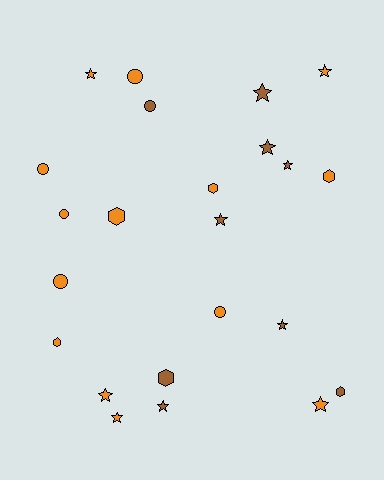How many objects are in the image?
There are 23 objects.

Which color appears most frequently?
Orange, with 14 objects.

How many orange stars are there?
There are 5 orange stars.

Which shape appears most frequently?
Star, with 11 objects.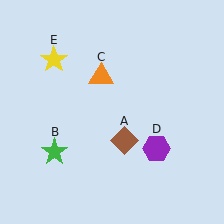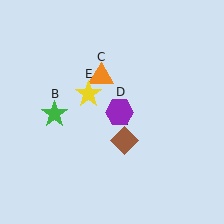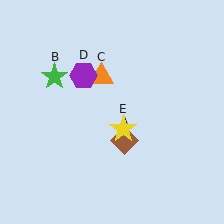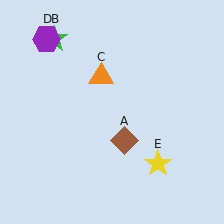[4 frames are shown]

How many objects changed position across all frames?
3 objects changed position: green star (object B), purple hexagon (object D), yellow star (object E).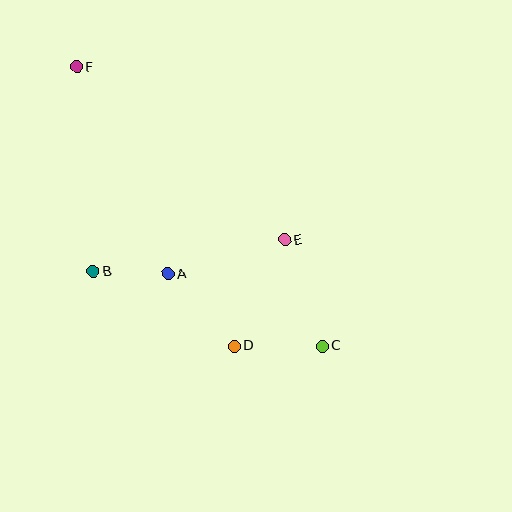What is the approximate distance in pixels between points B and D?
The distance between B and D is approximately 159 pixels.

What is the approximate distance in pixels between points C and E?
The distance between C and E is approximately 113 pixels.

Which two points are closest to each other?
Points A and B are closest to each other.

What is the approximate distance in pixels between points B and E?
The distance between B and E is approximately 194 pixels.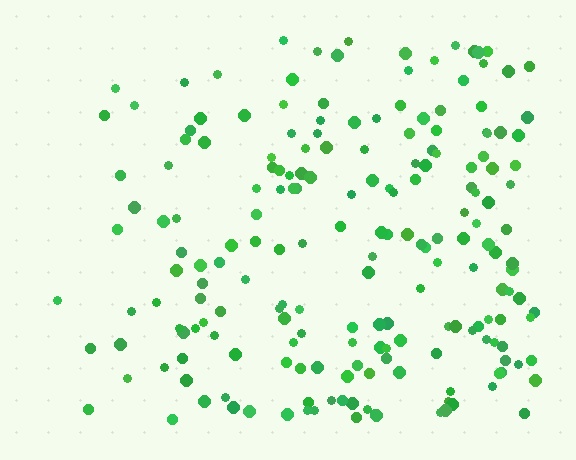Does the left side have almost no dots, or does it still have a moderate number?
Still a moderate number, just noticeably fewer than the right.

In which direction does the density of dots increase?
From left to right, with the right side densest.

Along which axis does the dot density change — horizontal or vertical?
Horizontal.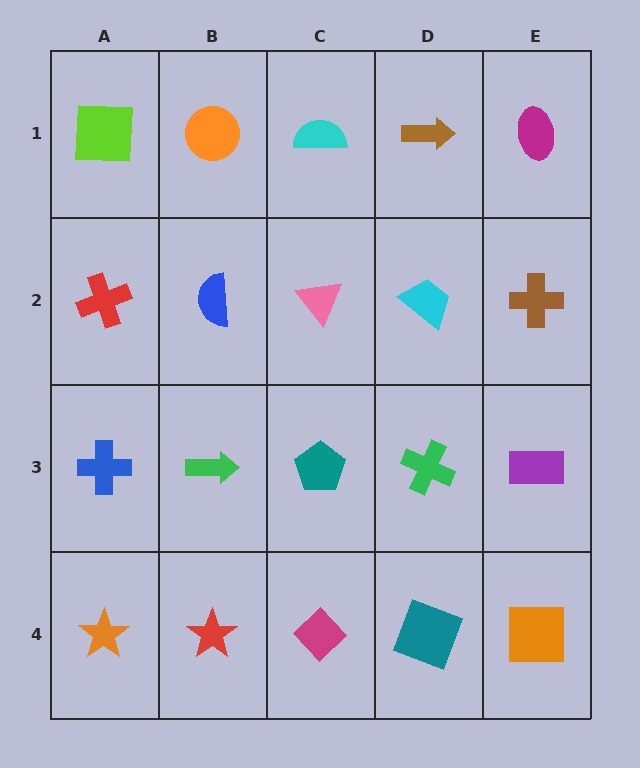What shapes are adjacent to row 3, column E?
A brown cross (row 2, column E), an orange square (row 4, column E), a green cross (row 3, column D).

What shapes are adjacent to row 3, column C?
A pink triangle (row 2, column C), a magenta diamond (row 4, column C), a green arrow (row 3, column B), a green cross (row 3, column D).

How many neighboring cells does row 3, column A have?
3.